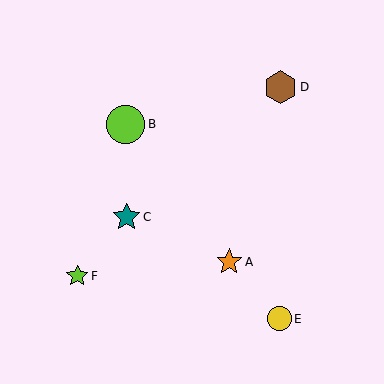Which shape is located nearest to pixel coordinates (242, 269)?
The orange star (labeled A) at (229, 262) is nearest to that location.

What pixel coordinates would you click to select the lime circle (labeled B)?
Click at (126, 124) to select the lime circle B.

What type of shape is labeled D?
Shape D is a brown hexagon.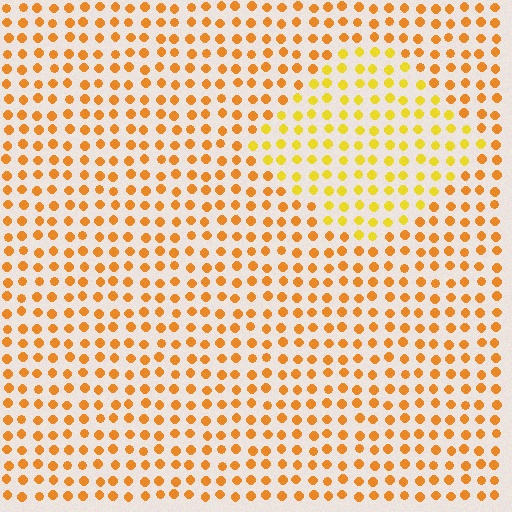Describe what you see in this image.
The image is filled with small orange elements in a uniform arrangement. A diamond-shaped region is visible where the elements are tinted to a slightly different hue, forming a subtle color boundary.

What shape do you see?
I see a diamond.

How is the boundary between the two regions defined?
The boundary is defined purely by a slight shift in hue (about 25 degrees). Spacing, size, and orientation are identical on both sides.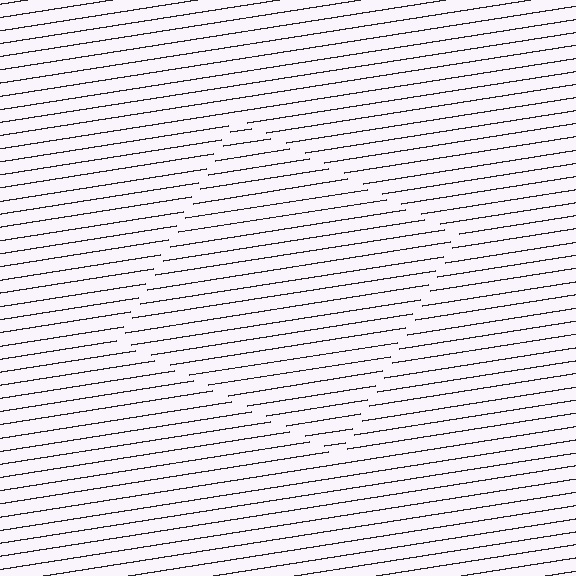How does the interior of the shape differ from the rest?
The interior of the shape contains the same grating, shifted by half a period — the contour is defined by the phase discontinuity where line-ends from the inner and outer gratings abut.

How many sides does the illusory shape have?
4 sides — the line-ends trace a square.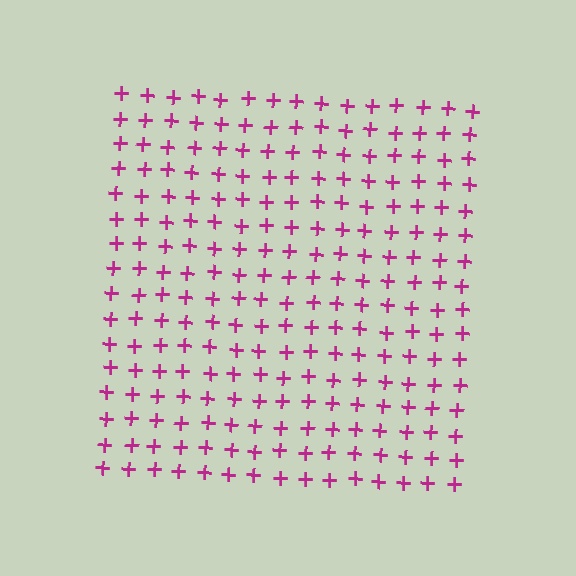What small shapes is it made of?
It is made of small plus signs.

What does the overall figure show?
The overall figure shows a square.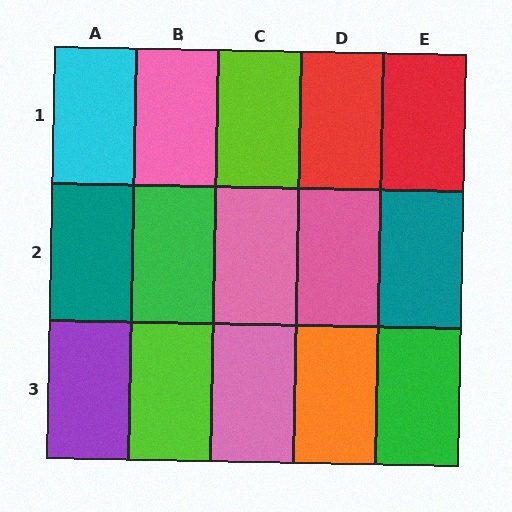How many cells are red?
2 cells are red.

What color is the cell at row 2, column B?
Green.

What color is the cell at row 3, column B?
Lime.